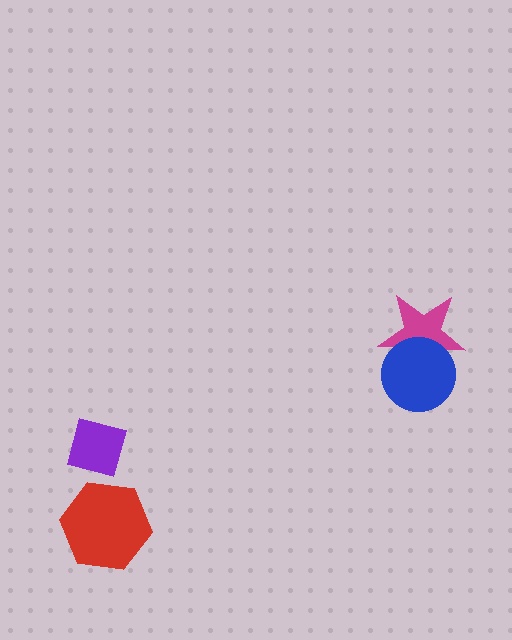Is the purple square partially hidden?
No, no other shape covers it.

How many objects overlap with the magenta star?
1 object overlaps with the magenta star.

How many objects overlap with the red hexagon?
0 objects overlap with the red hexagon.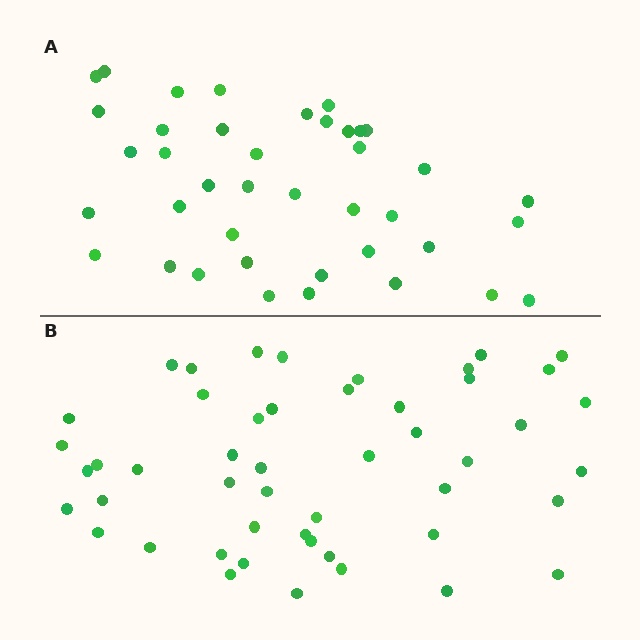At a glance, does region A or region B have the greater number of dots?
Region B (the bottom region) has more dots.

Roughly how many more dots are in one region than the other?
Region B has roughly 8 or so more dots than region A.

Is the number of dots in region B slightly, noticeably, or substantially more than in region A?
Region B has only slightly more — the two regions are fairly close. The ratio is roughly 1.2 to 1.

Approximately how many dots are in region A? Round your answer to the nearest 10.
About 40 dots.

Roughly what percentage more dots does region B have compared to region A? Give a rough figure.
About 20% more.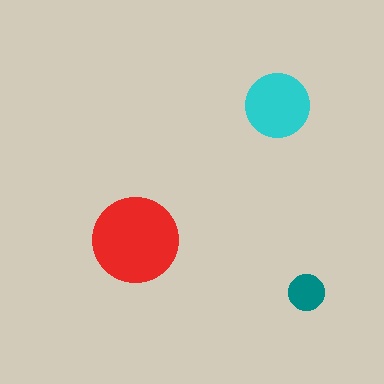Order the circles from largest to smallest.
the red one, the cyan one, the teal one.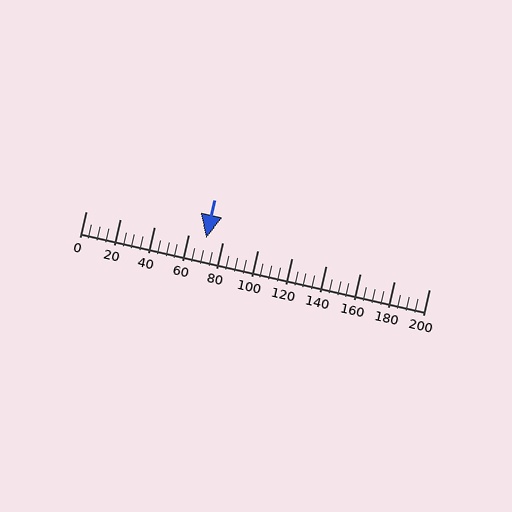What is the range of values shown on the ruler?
The ruler shows values from 0 to 200.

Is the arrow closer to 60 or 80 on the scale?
The arrow is closer to 80.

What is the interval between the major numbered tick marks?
The major tick marks are spaced 20 units apart.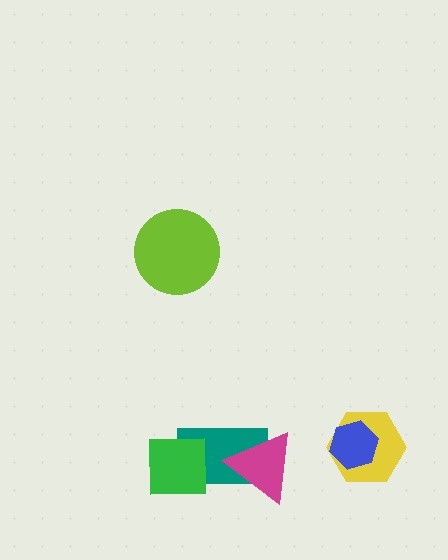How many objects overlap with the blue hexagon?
1 object overlaps with the blue hexagon.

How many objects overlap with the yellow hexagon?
1 object overlaps with the yellow hexagon.